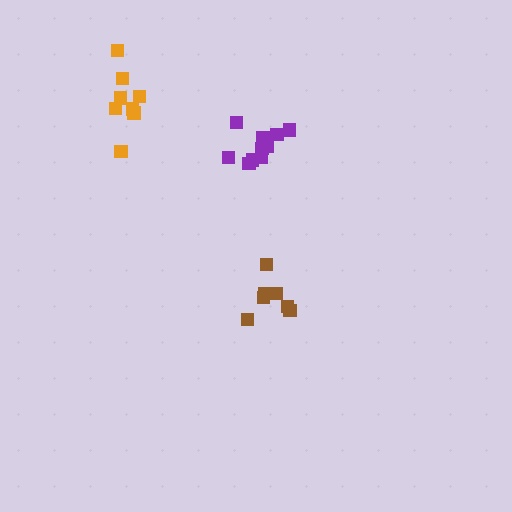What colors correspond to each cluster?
The clusters are colored: purple, brown, orange.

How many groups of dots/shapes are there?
There are 3 groups.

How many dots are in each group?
Group 1: 10 dots, Group 2: 8 dots, Group 3: 8 dots (26 total).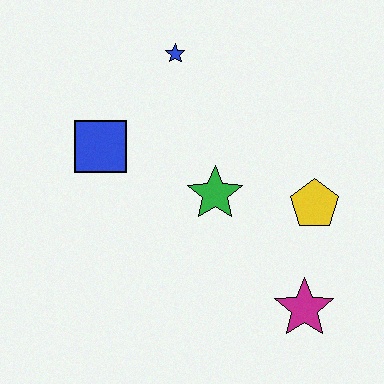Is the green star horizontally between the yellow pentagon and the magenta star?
No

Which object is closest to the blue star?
The blue square is closest to the blue star.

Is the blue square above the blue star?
No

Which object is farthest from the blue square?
The magenta star is farthest from the blue square.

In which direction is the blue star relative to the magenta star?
The blue star is above the magenta star.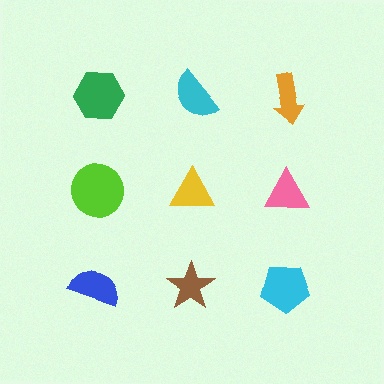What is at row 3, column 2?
A brown star.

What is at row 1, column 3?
An orange arrow.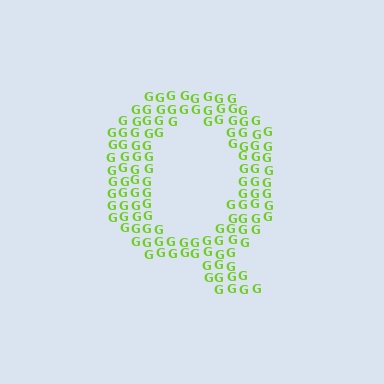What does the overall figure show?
The overall figure shows the letter Q.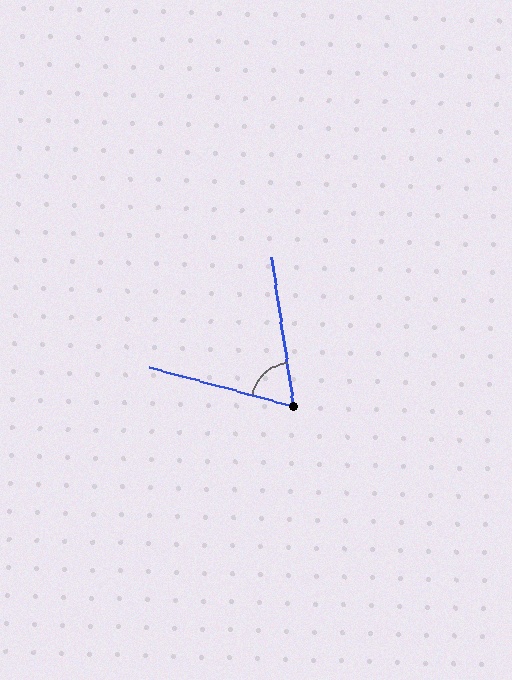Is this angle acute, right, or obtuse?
It is acute.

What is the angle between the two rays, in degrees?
Approximately 66 degrees.